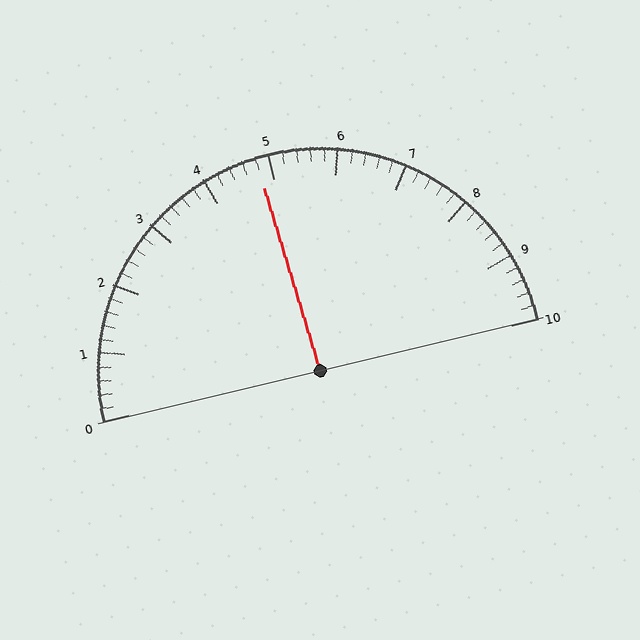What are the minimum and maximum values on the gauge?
The gauge ranges from 0 to 10.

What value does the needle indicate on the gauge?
The needle indicates approximately 4.8.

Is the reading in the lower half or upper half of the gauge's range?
The reading is in the lower half of the range (0 to 10).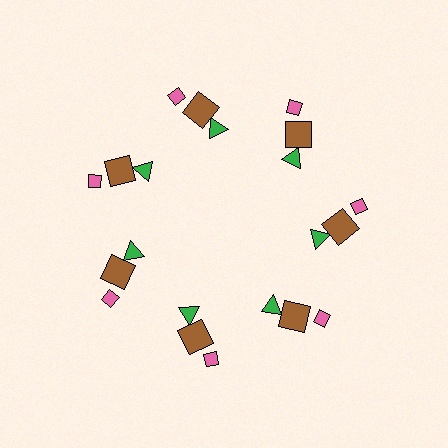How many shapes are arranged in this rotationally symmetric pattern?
There are 21 shapes, arranged in 7 groups of 3.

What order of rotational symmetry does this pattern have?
This pattern has 7-fold rotational symmetry.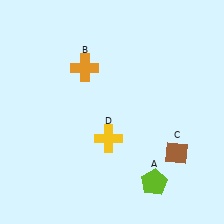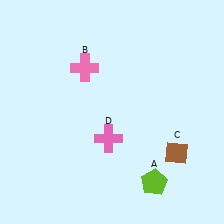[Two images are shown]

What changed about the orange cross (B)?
In Image 1, B is orange. In Image 2, it changed to pink.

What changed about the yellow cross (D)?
In Image 1, D is yellow. In Image 2, it changed to pink.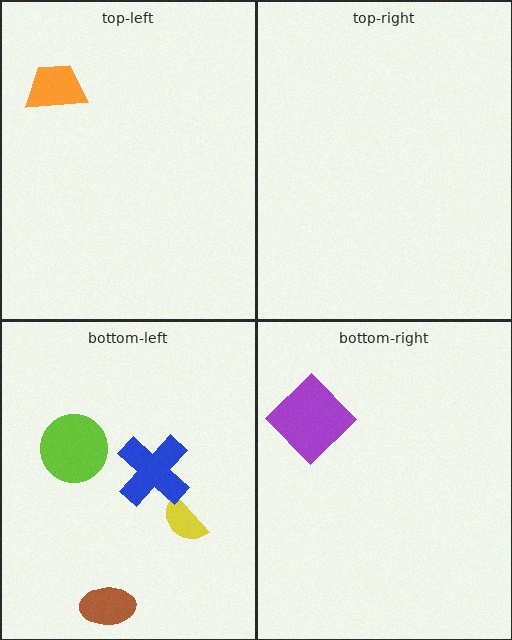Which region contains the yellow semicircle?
The bottom-left region.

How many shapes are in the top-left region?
1.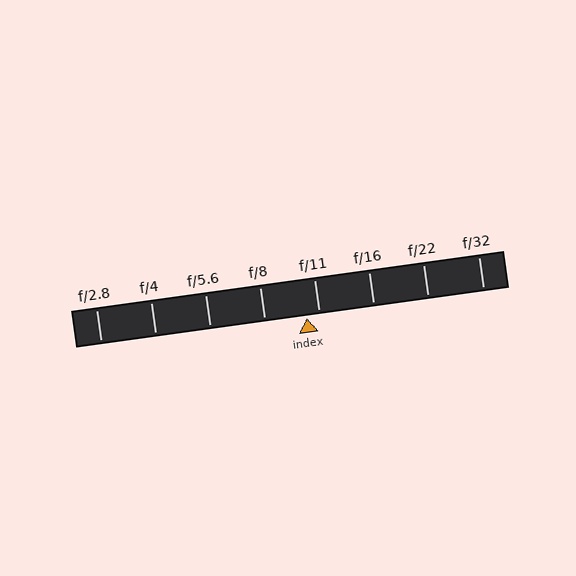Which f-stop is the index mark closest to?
The index mark is closest to f/11.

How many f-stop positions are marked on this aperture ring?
There are 8 f-stop positions marked.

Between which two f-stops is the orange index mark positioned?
The index mark is between f/8 and f/11.